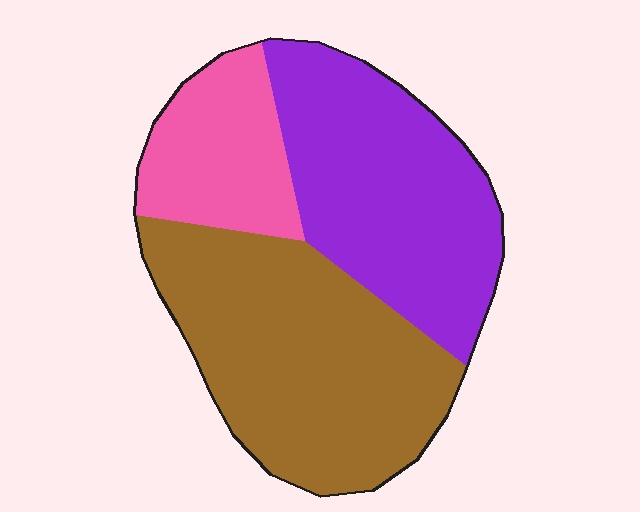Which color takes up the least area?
Pink, at roughly 20%.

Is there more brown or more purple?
Brown.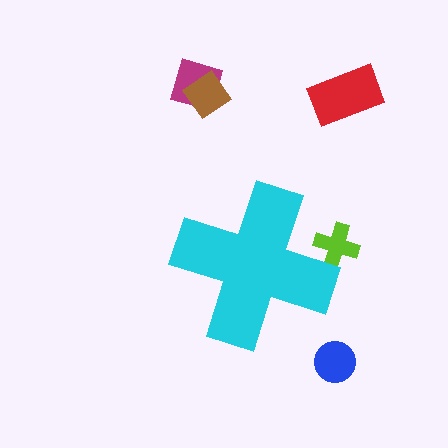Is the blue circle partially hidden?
No, the blue circle is fully visible.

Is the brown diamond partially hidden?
No, the brown diamond is fully visible.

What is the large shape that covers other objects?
A cyan cross.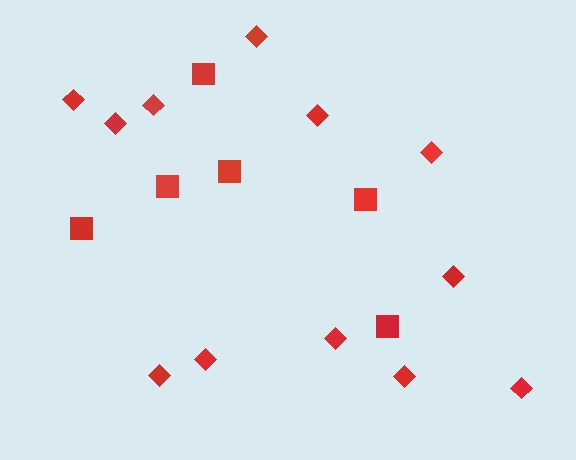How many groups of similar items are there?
There are 2 groups: one group of squares (6) and one group of diamonds (12).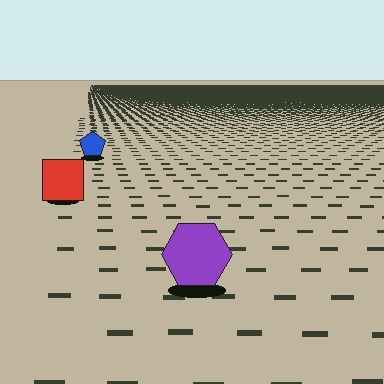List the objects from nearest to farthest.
From nearest to farthest: the purple hexagon, the red square, the blue pentagon.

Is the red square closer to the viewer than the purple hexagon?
No. The purple hexagon is closer — you can tell from the texture gradient: the ground texture is coarser near it.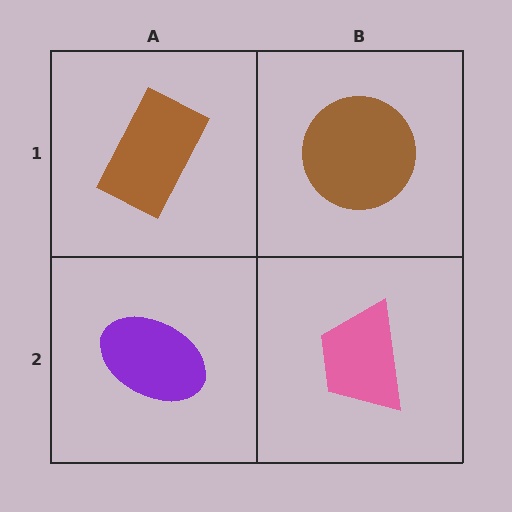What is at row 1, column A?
A brown rectangle.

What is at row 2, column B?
A pink trapezoid.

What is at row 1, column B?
A brown circle.